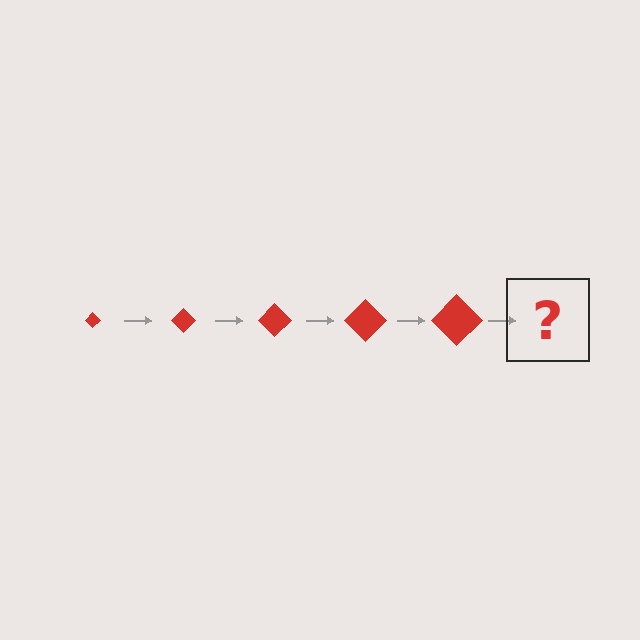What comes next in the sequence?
The next element should be a red diamond, larger than the previous one.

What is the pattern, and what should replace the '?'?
The pattern is that the diamond gets progressively larger each step. The '?' should be a red diamond, larger than the previous one.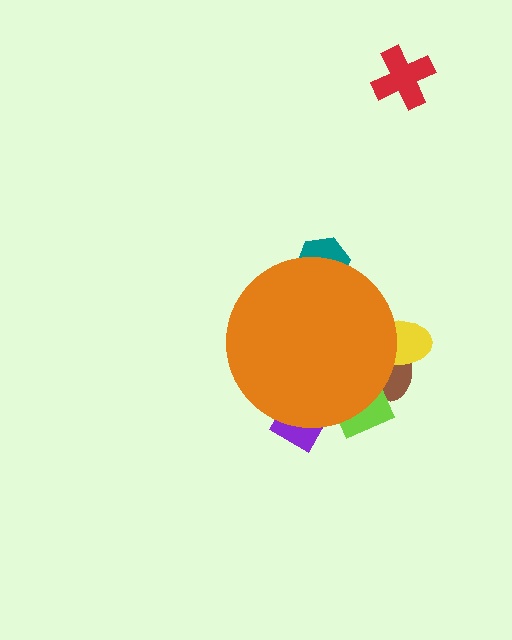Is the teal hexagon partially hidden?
Yes, the teal hexagon is partially hidden behind the orange circle.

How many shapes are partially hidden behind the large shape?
5 shapes are partially hidden.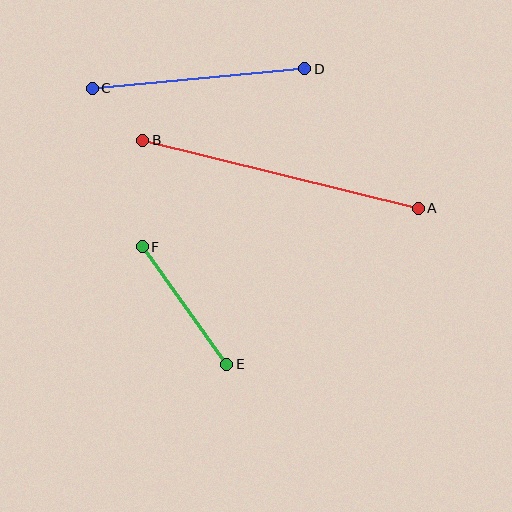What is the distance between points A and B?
The distance is approximately 284 pixels.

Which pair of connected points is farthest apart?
Points A and B are farthest apart.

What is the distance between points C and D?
The distance is approximately 213 pixels.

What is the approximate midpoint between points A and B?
The midpoint is at approximately (281, 174) pixels.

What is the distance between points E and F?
The distance is approximately 145 pixels.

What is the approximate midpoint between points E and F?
The midpoint is at approximately (185, 305) pixels.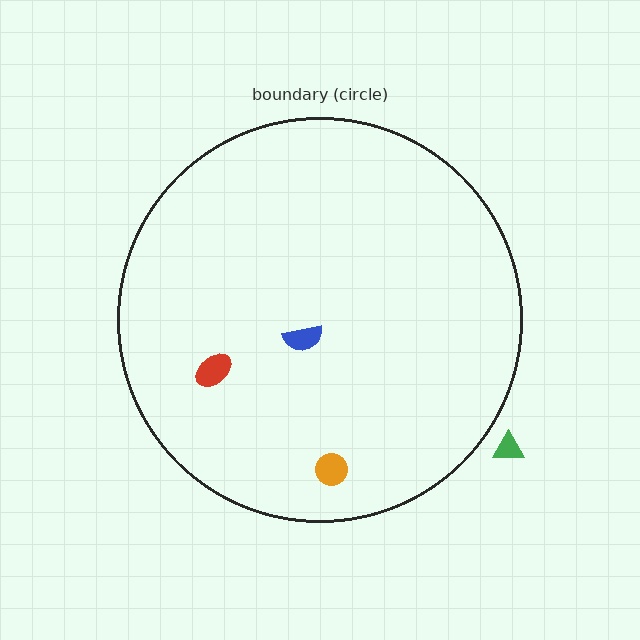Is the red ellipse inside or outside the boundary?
Inside.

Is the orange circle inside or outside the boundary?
Inside.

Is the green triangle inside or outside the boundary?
Outside.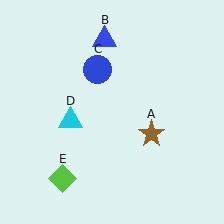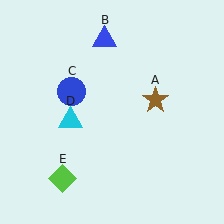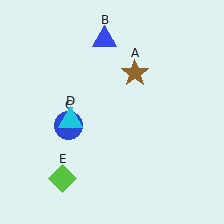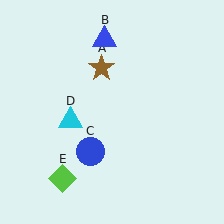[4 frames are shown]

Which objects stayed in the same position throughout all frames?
Blue triangle (object B) and cyan triangle (object D) and lime diamond (object E) remained stationary.